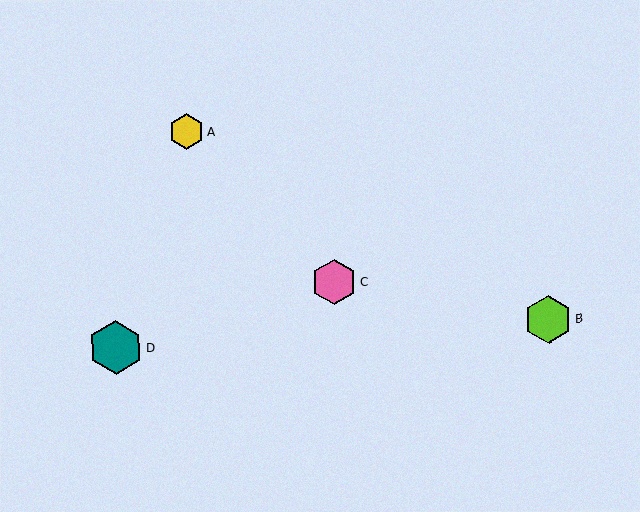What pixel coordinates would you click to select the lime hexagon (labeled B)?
Click at (549, 319) to select the lime hexagon B.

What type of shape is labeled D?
Shape D is a teal hexagon.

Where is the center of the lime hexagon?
The center of the lime hexagon is at (549, 319).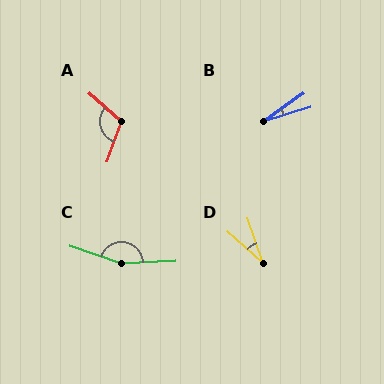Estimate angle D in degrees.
Approximately 30 degrees.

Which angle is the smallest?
B, at approximately 18 degrees.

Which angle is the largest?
C, at approximately 158 degrees.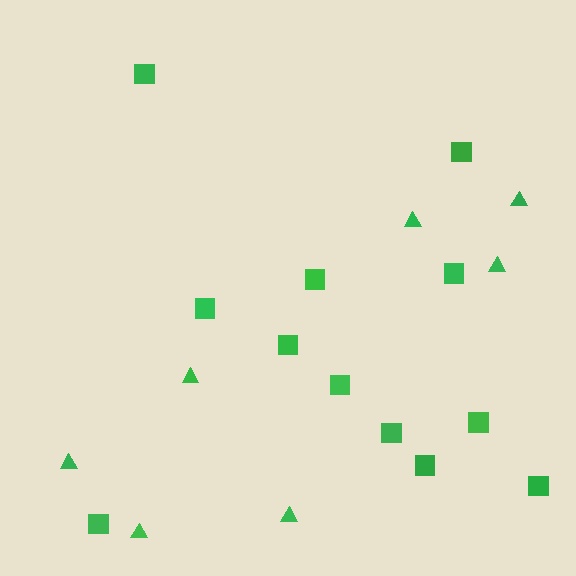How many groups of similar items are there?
There are 2 groups: one group of triangles (7) and one group of squares (12).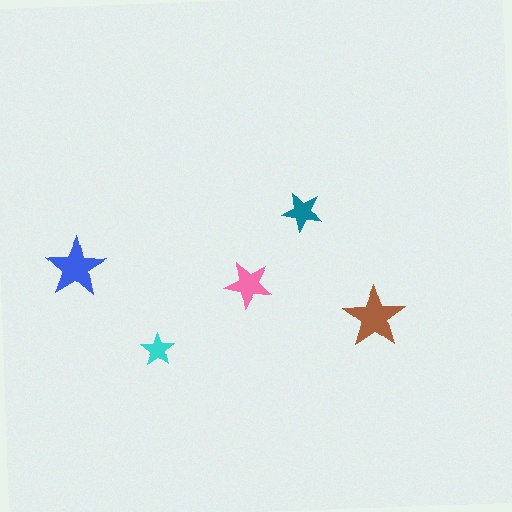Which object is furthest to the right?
The brown star is rightmost.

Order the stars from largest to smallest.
the brown one, the blue one, the pink one, the teal one, the cyan one.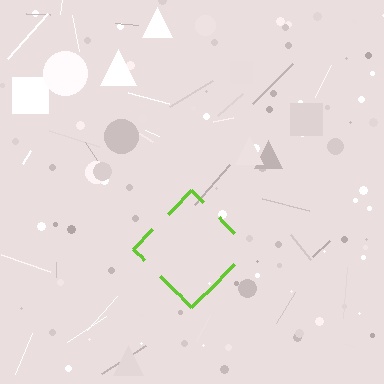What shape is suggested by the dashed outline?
The dashed outline suggests a diamond.